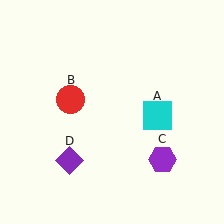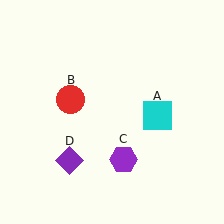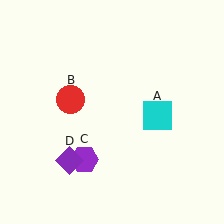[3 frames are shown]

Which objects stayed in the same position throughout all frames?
Cyan square (object A) and red circle (object B) and purple diamond (object D) remained stationary.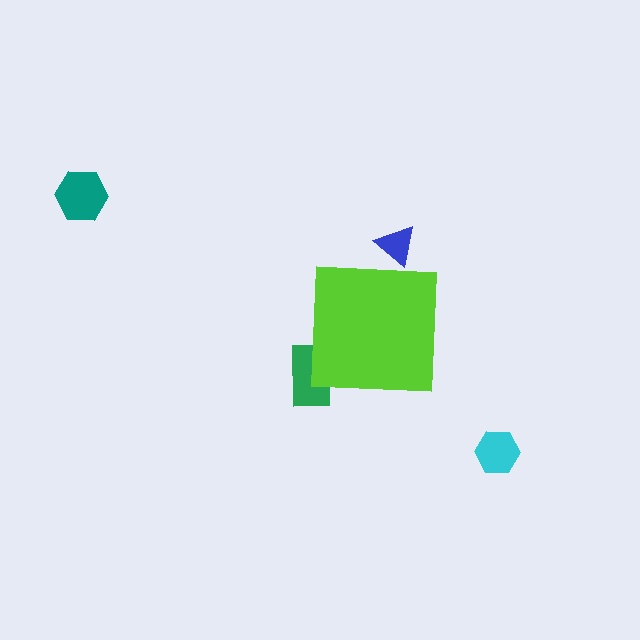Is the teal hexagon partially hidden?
No, the teal hexagon is fully visible.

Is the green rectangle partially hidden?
Yes, the green rectangle is partially hidden behind the lime square.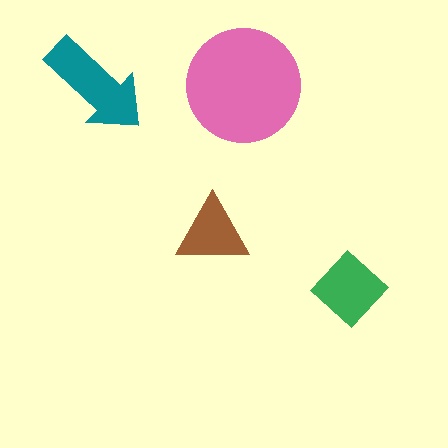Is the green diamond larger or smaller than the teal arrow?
Smaller.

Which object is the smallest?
The brown triangle.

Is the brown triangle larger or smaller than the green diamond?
Smaller.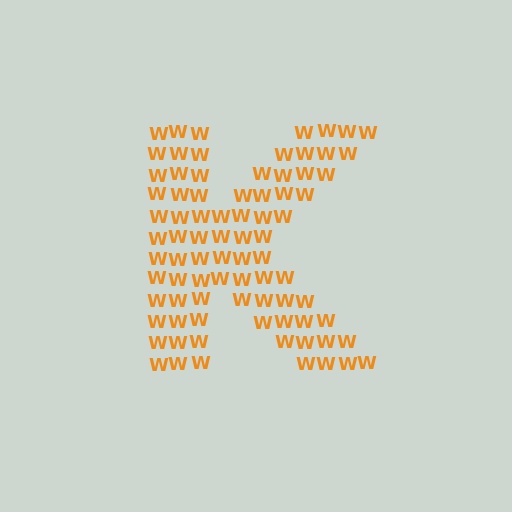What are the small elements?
The small elements are letter W's.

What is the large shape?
The large shape is the letter K.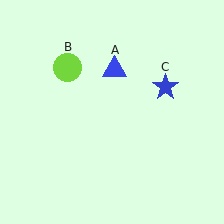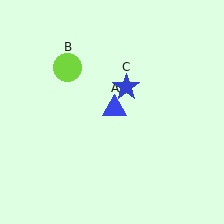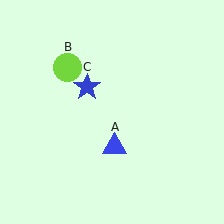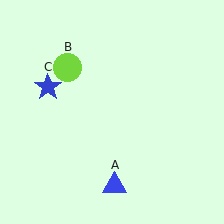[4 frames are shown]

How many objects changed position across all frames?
2 objects changed position: blue triangle (object A), blue star (object C).